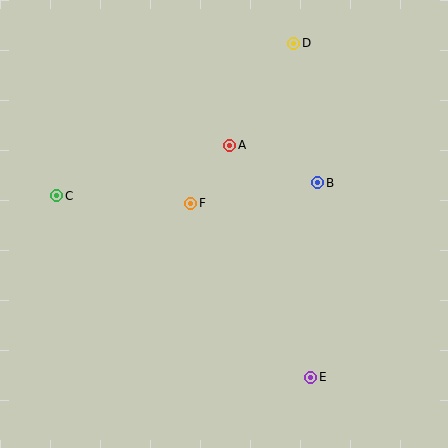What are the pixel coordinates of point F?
Point F is at (191, 203).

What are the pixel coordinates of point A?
Point A is at (230, 145).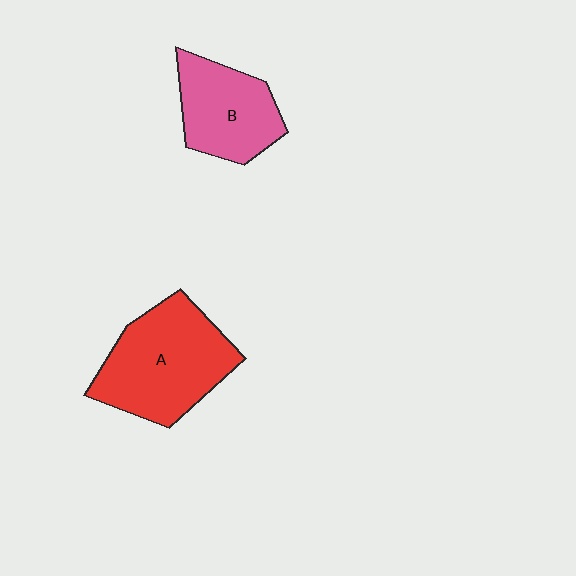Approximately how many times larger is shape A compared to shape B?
Approximately 1.4 times.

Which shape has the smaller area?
Shape B (pink).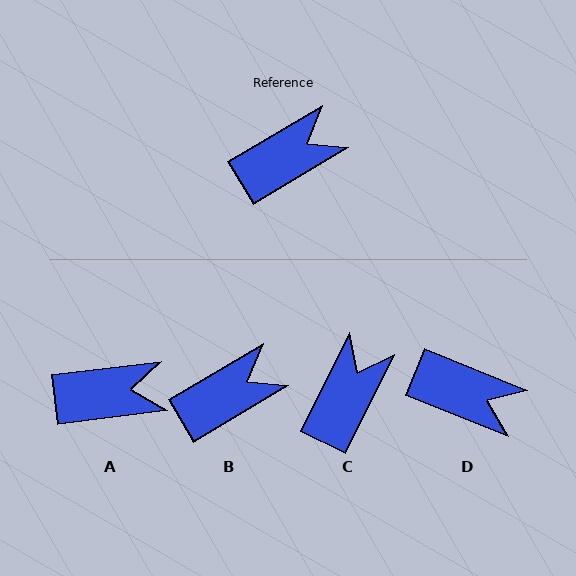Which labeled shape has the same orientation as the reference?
B.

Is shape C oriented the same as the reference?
No, it is off by about 33 degrees.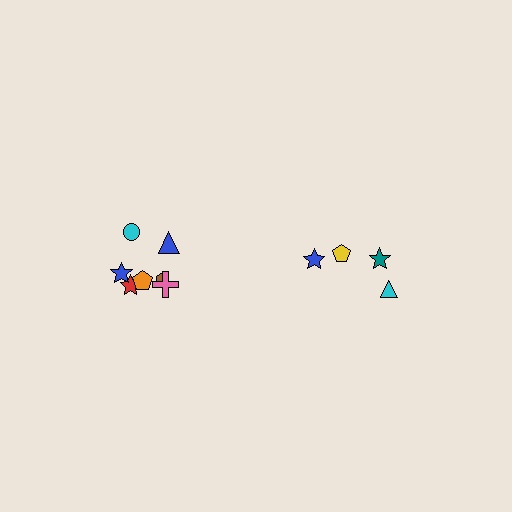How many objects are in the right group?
There are 4 objects.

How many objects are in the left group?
There are 7 objects.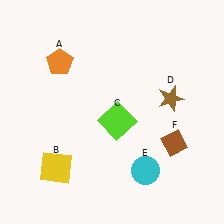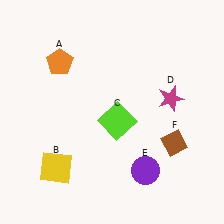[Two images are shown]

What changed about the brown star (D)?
In Image 1, D is brown. In Image 2, it changed to magenta.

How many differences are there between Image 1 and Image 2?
There are 2 differences between the two images.